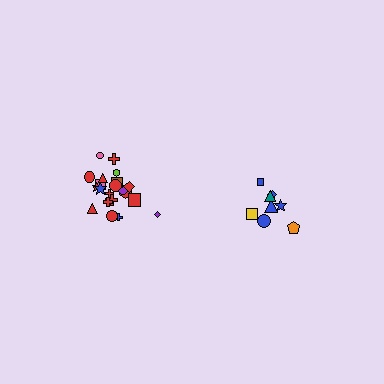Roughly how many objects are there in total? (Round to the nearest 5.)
Roughly 30 objects in total.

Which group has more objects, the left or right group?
The left group.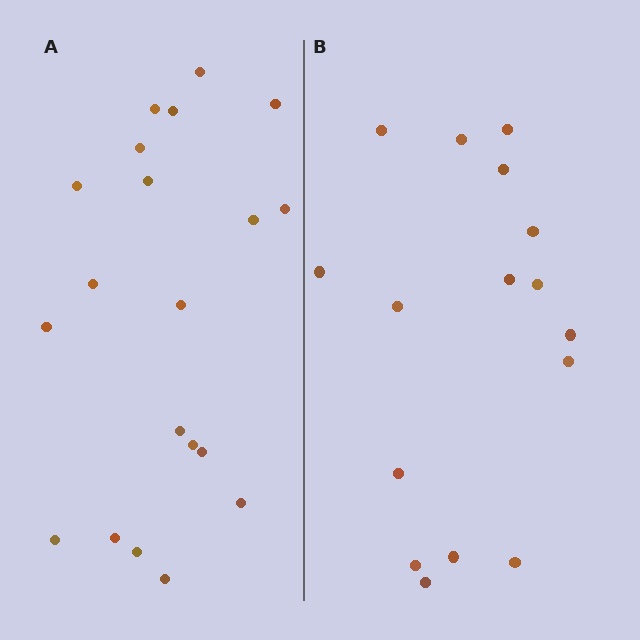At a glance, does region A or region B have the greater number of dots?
Region A (the left region) has more dots.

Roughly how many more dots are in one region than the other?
Region A has about 4 more dots than region B.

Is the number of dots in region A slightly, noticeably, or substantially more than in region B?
Region A has noticeably more, but not dramatically so. The ratio is roughly 1.2 to 1.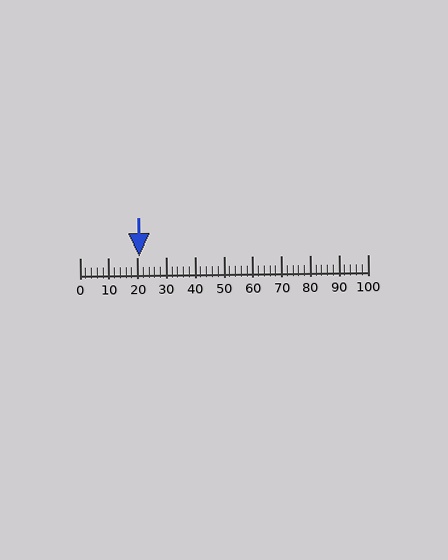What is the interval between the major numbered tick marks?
The major tick marks are spaced 10 units apart.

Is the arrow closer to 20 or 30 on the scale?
The arrow is closer to 20.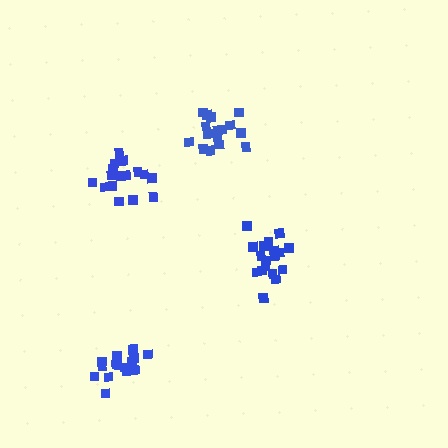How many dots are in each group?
Group 1: 18 dots, Group 2: 19 dots, Group 3: 18 dots, Group 4: 17 dots (72 total).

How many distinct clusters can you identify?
There are 4 distinct clusters.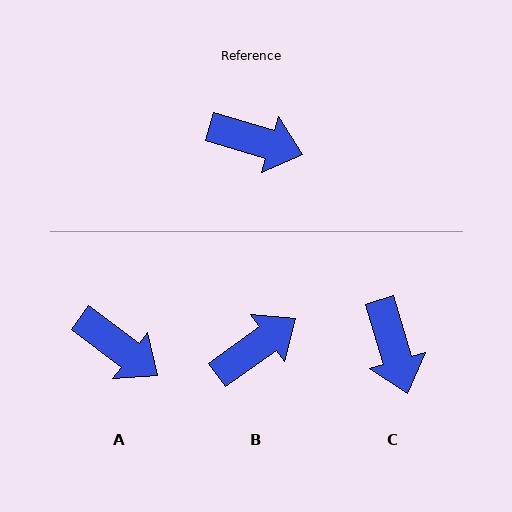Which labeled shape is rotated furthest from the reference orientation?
C, about 57 degrees away.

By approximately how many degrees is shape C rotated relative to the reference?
Approximately 57 degrees clockwise.